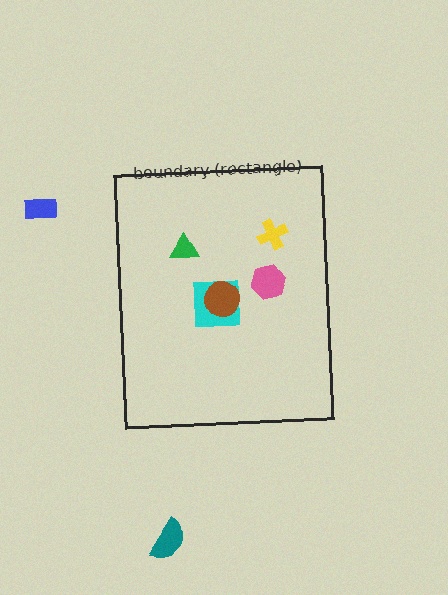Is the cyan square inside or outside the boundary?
Inside.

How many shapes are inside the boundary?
5 inside, 2 outside.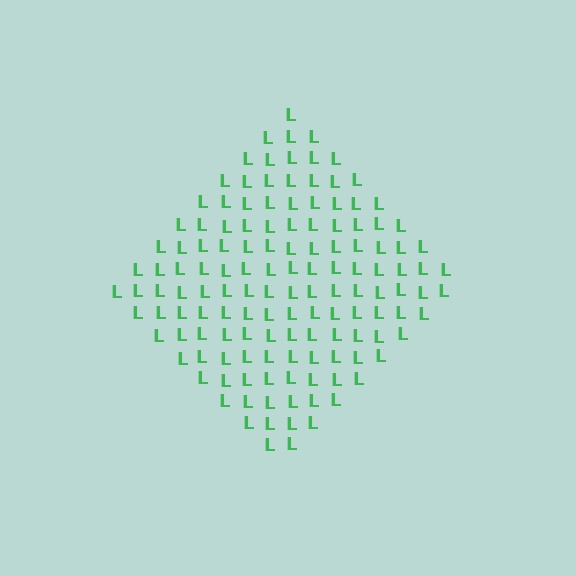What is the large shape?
The large shape is a diamond.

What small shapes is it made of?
It is made of small letter L's.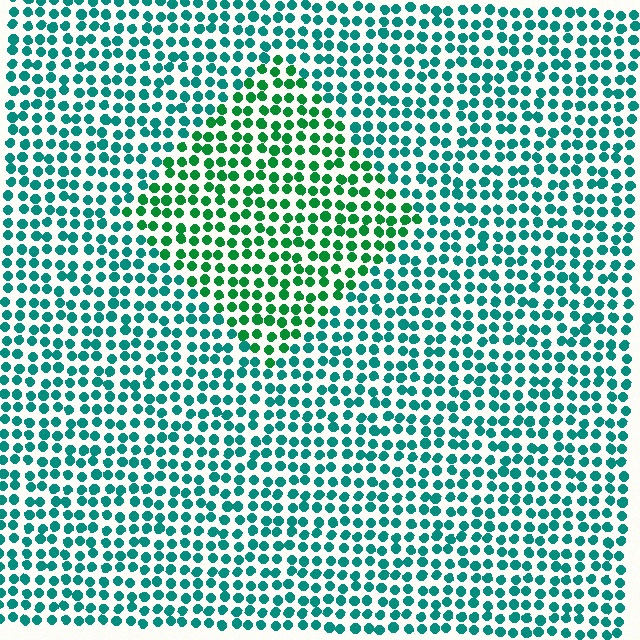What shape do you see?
I see a diamond.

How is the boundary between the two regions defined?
The boundary is defined purely by a slight shift in hue (about 34 degrees). Spacing, size, and orientation are identical on both sides.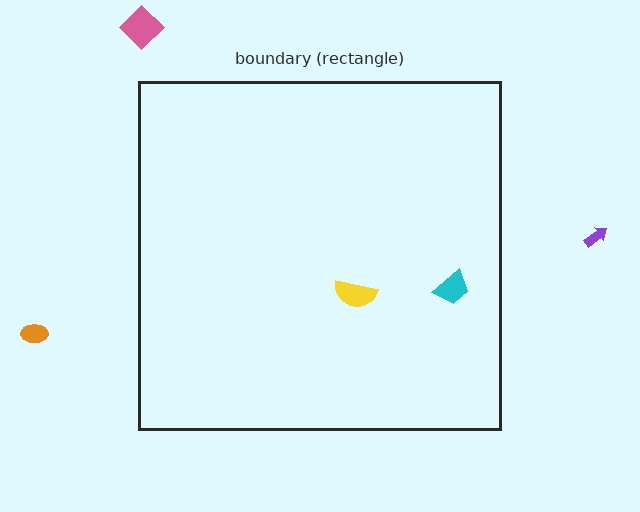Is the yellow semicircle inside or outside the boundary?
Inside.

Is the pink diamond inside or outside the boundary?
Outside.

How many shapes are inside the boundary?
2 inside, 3 outside.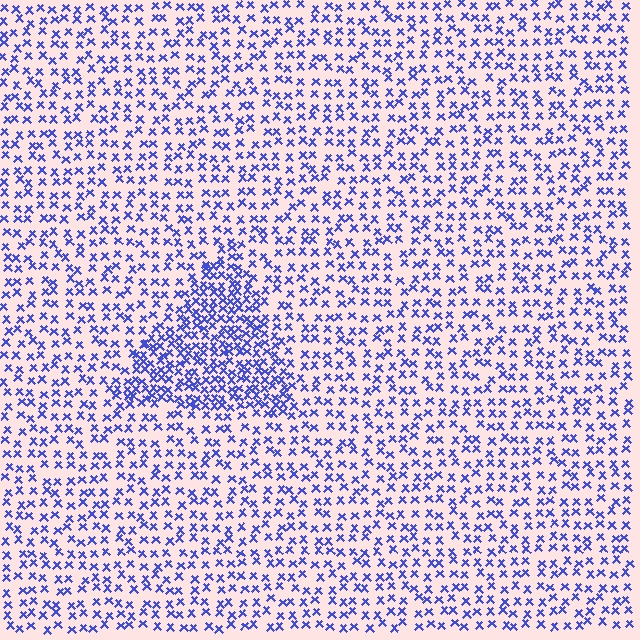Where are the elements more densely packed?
The elements are more densely packed inside the triangle boundary.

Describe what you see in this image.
The image contains small blue elements arranged at two different densities. A triangle-shaped region is visible where the elements are more densely packed than the surrounding area.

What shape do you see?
I see a triangle.